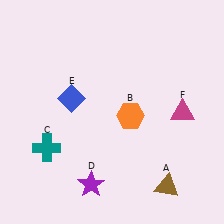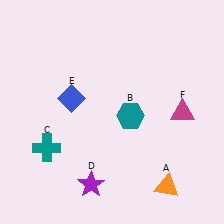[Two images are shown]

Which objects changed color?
A changed from brown to orange. B changed from orange to teal.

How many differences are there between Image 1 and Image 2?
There are 2 differences between the two images.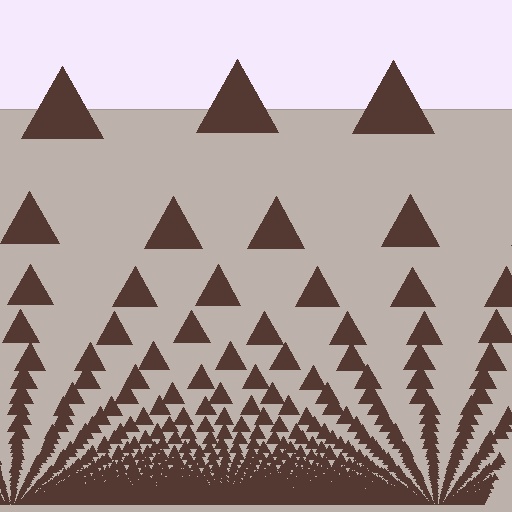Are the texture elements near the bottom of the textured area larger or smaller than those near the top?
Smaller. The gradient is inverted — elements near the bottom are smaller and denser.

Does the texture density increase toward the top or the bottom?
Density increases toward the bottom.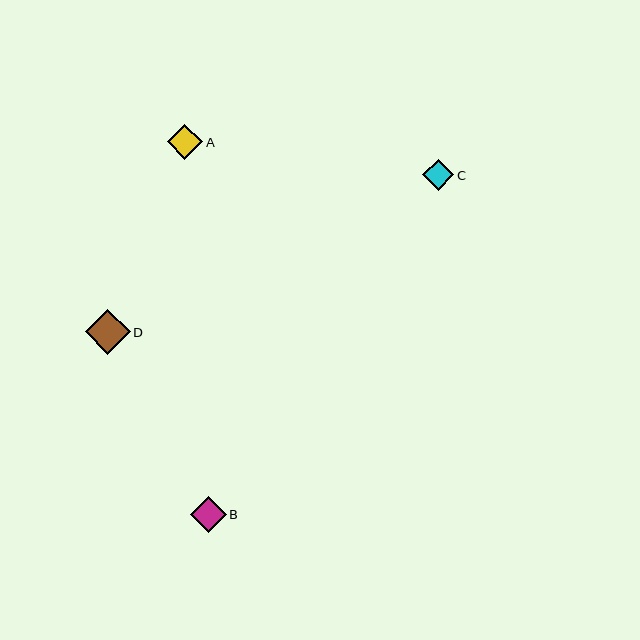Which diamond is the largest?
Diamond D is the largest with a size of approximately 45 pixels.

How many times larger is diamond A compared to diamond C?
Diamond A is approximately 1.1 times the size of diamond C.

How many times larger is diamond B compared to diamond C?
Diamond B is approximately 1.2 times the size of diamond C.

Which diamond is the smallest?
Diamond C is the smallest with a size of approximately 31 pixels.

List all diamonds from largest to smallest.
From largest to smallest: D, B, A, C.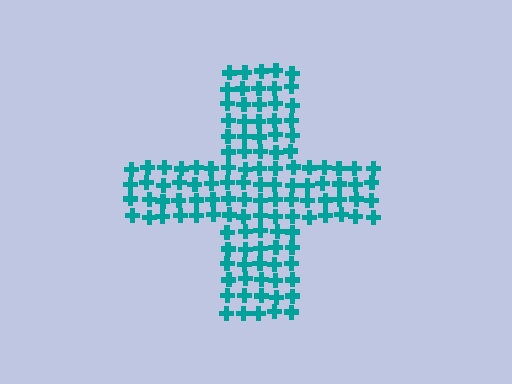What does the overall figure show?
The overall figure shows a cross.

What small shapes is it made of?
It is made of small crosses.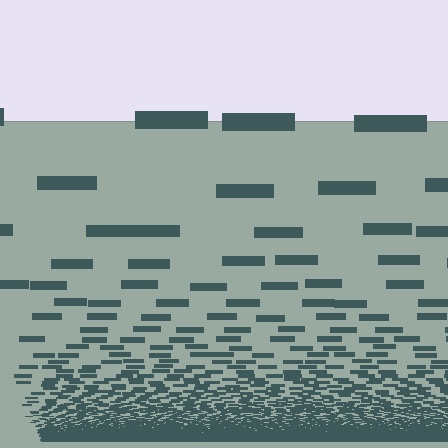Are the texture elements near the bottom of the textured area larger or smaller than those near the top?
Smaller. The gradient is inverted — elements near the bottom are smaller and denser.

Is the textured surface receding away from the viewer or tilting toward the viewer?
The surface appears to tilt toward the viewer. Texture elements get larger and sparser toward the top.